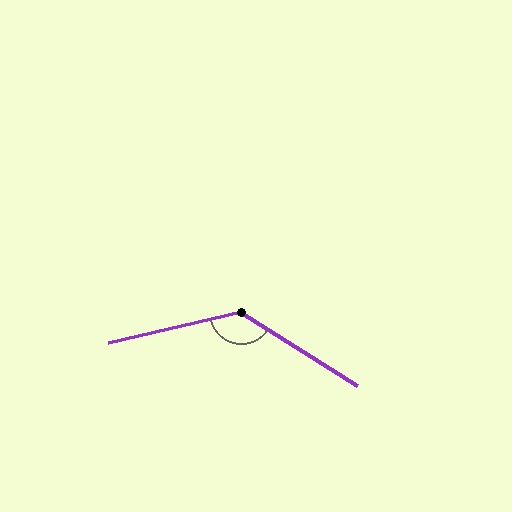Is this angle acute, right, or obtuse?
It is obtuse.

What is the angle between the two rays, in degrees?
Approximately 135 degrees.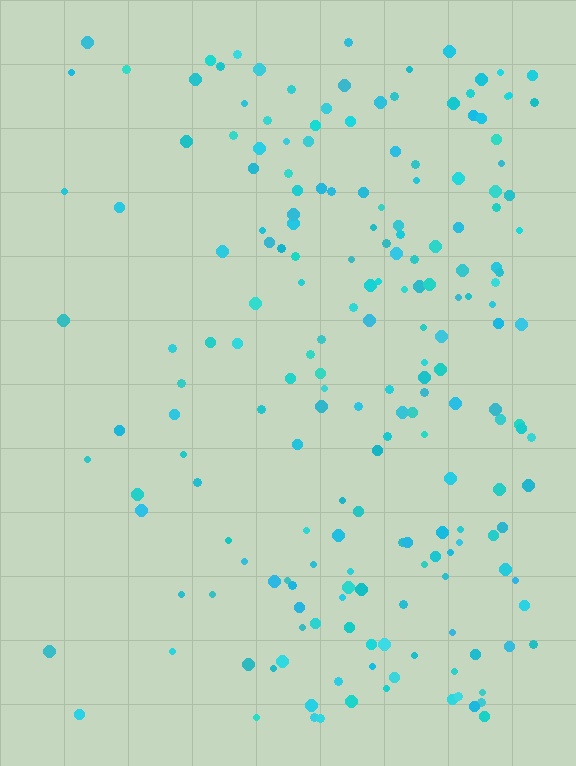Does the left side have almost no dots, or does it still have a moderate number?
Still a moderate number, just noticeably fewer than the right.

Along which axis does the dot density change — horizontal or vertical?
Horizontal.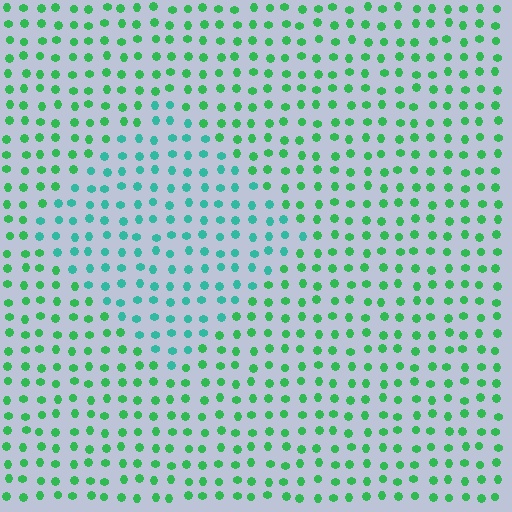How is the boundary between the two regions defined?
The boundary is defined purely by a slight shift in hue (about 35 degrees). Spacing, size, and orientation are identical on both sides.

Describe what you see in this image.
The image is filled with small green elements in a uniform arrangement. A diamond-shaped region is visible where the elements are tinted to a slightly different hue, forming a subtle color boundary.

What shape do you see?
I see a diamond.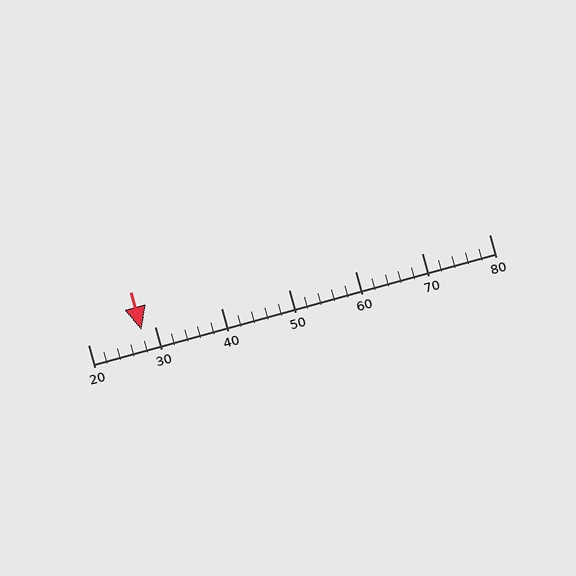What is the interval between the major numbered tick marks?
The major tick marks are spaced 10 units apart.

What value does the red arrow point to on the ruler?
The red arrow points to approximately 28.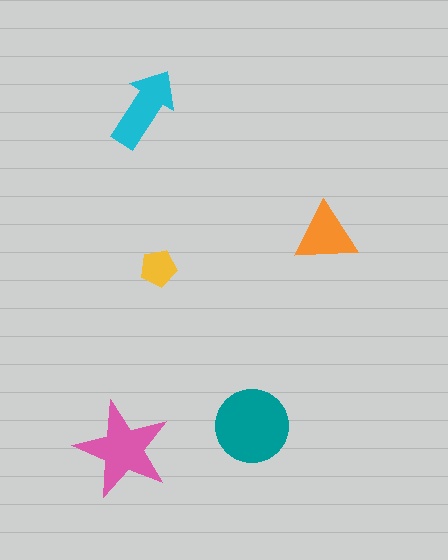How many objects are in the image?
There are 5 objects in the image.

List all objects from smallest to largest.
The yellow pentagon, the orange triangle, the cyan arrow, the pink star, the teal circle.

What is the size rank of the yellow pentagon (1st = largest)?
5th.